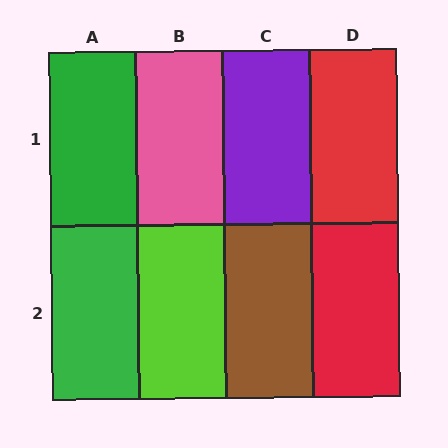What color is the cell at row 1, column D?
Red.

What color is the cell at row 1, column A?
Green.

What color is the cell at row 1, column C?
Purple.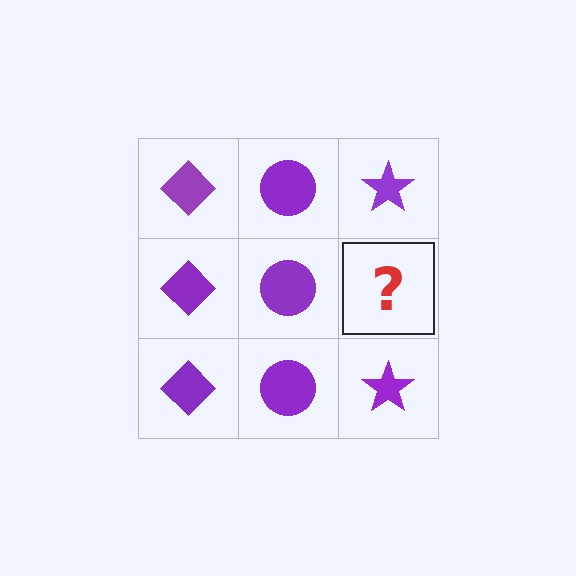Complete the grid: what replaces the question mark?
The question mark should be replaced with a purple star.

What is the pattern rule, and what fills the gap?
The rule is that each column has a consistent shape. The gap should be filled with a purple star.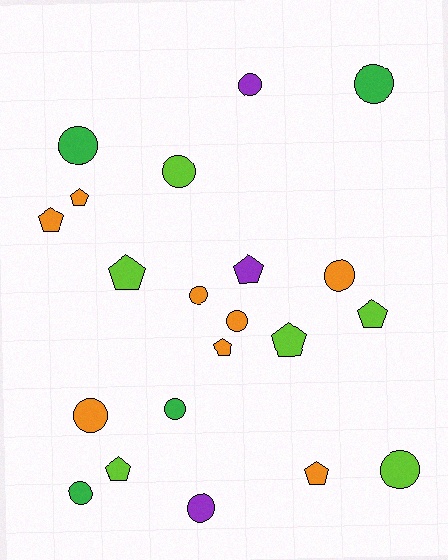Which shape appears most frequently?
Circle, with 12 objects.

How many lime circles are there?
There are 2 lime circles.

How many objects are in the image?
There are 21 objects.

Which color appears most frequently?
Orange, with 8 objects.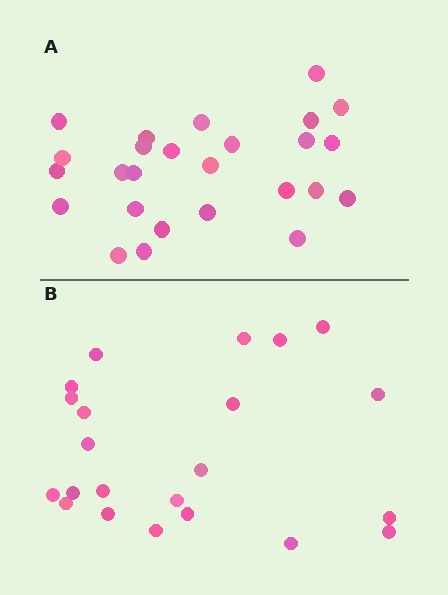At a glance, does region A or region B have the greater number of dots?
Region A (the top region) has more dots.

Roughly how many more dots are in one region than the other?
Region A has about 4 more dots than region B.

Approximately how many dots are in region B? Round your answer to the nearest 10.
About 20 dots. (The exact count is 22, which rounds to 20.)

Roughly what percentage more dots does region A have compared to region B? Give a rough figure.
About 20% more.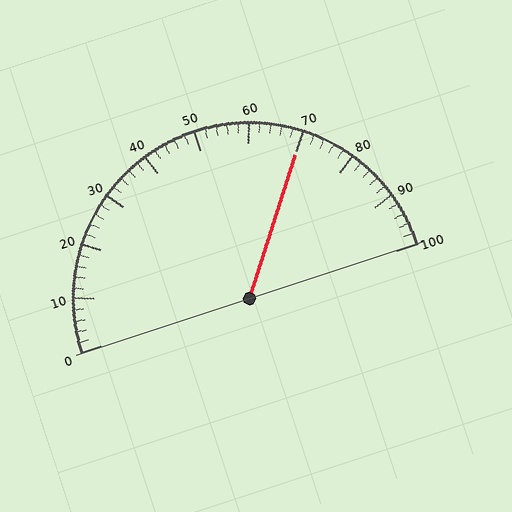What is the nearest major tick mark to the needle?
The nearest major tick mark is 70.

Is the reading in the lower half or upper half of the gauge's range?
The reading is in the upper half of the range (0 to 100).